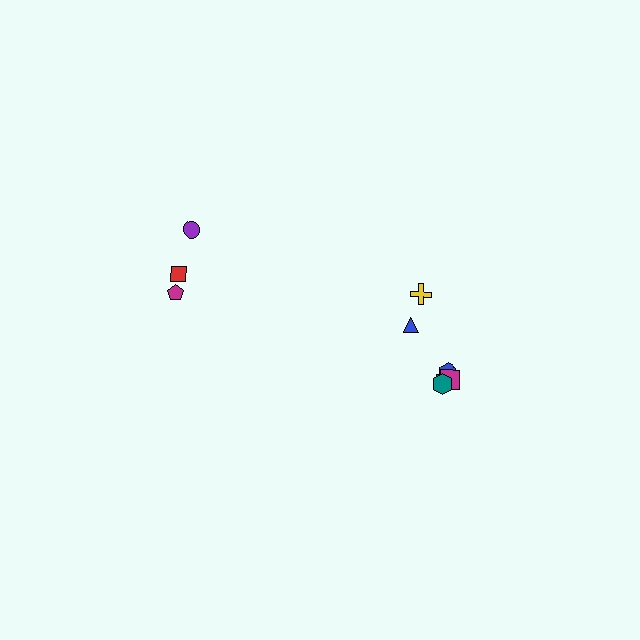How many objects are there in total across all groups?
There are 9 objects.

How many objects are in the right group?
There are 6 objects.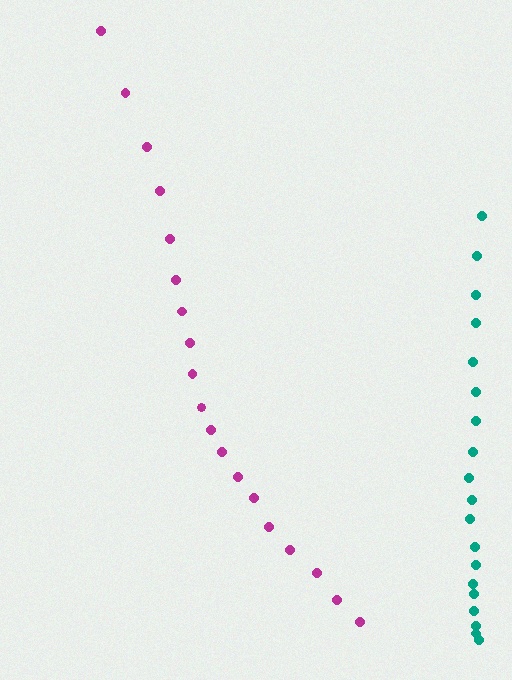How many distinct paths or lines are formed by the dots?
There are 2 distinct paths.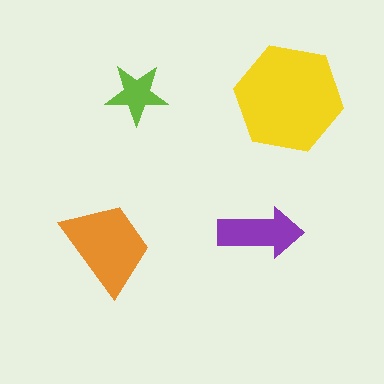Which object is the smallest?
The lime star.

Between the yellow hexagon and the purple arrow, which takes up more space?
The yellow hexagon.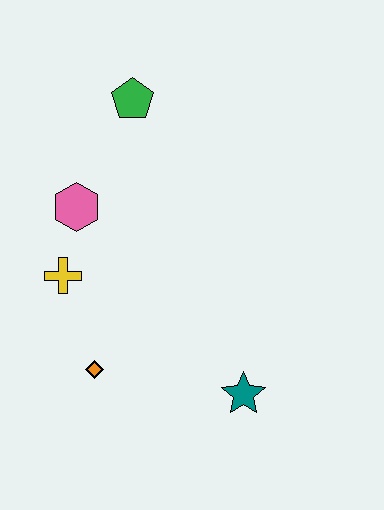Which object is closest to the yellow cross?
The pink hexagon is closest to the yellow cross.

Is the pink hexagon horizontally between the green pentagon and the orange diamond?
No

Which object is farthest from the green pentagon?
The teal star is farthest from the green pentagon.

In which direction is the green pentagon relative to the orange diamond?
The green pentagon is above the orange diamond.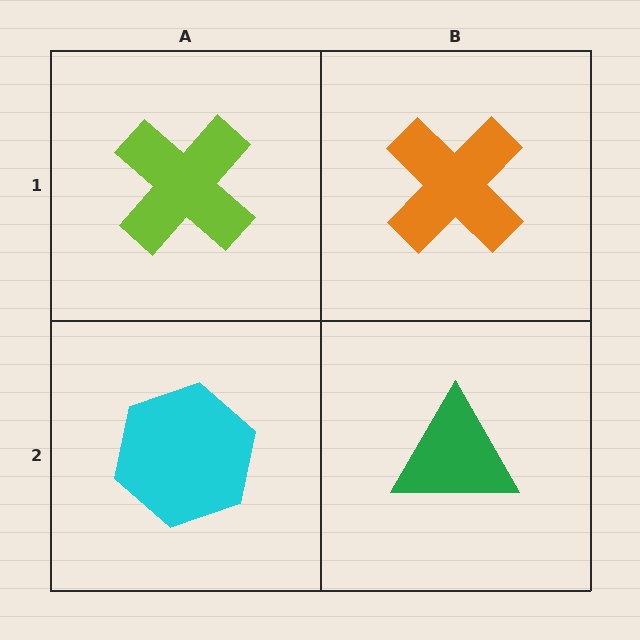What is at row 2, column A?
A cyan hexagon.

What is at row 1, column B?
An orange cross.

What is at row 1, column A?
A lime cross.